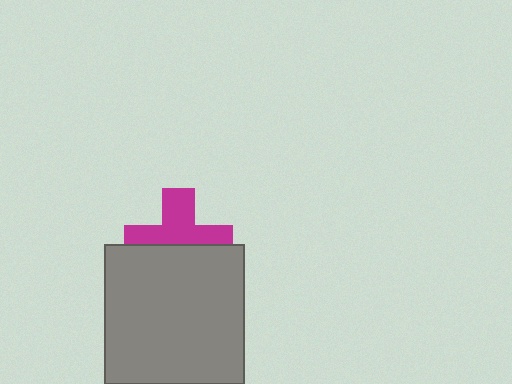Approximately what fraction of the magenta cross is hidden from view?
Roughly 48% of the magenta cross is hidden behind the gray square.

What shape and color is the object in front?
The object in front is a gray square.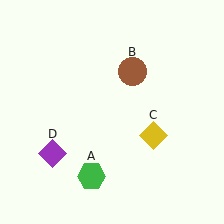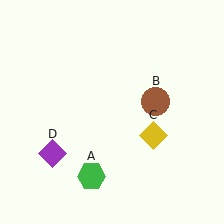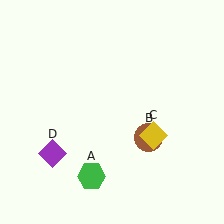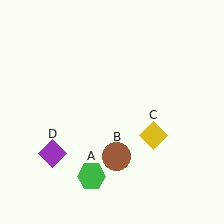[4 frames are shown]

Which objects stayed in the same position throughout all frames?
Green hexagon (object A) and yellow diamond (object C) and purple diamond (object D) remained stationary.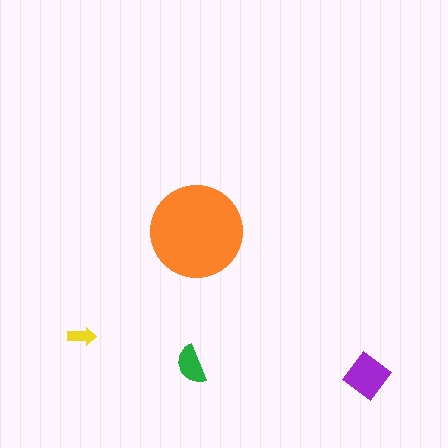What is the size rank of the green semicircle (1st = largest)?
3rd.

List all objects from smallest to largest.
The yellow arrow, the green semicircle, the purple diamond, the orange circle.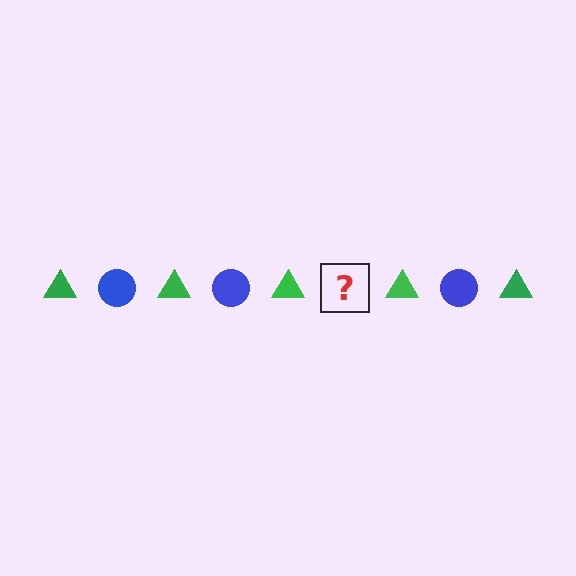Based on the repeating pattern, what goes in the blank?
The blank should be a blue circle.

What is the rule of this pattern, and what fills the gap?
The rule is that the pattern alternates between green triangle and blue circle. The gap should be filled with a blue circle.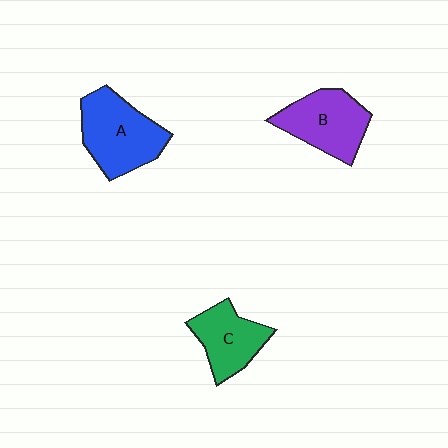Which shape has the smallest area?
Shape C (green).